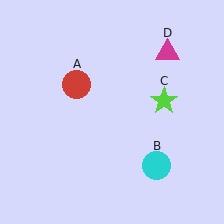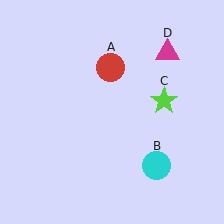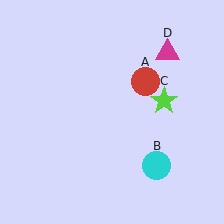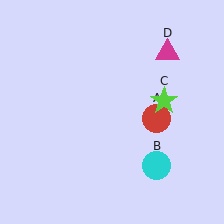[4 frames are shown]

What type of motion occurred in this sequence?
The red circle (object A) rotated clockwise around the center of the scene.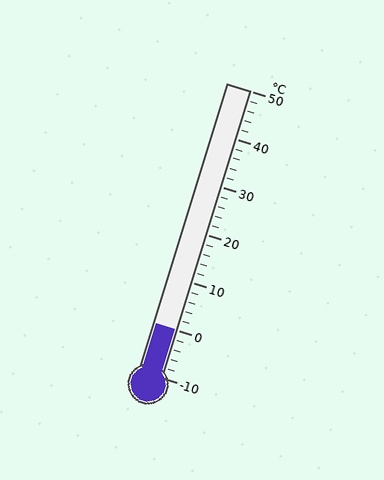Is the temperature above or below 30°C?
The temperature is below 30°C.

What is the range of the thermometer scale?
The thermometer scale ranges from -10°C to 50°C.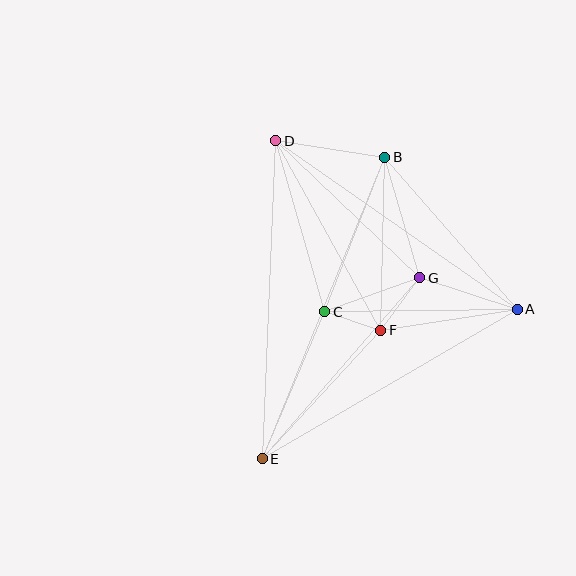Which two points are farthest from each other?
Points B and E are farthest from each other.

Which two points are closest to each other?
Points C and F are closest to each other.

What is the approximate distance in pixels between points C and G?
The distance between C and G is approximately 101 pixels.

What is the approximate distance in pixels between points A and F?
The distance between A and F is approximately 138 pixels.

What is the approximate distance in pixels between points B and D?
The distance between B and D is approximately 110 pixels.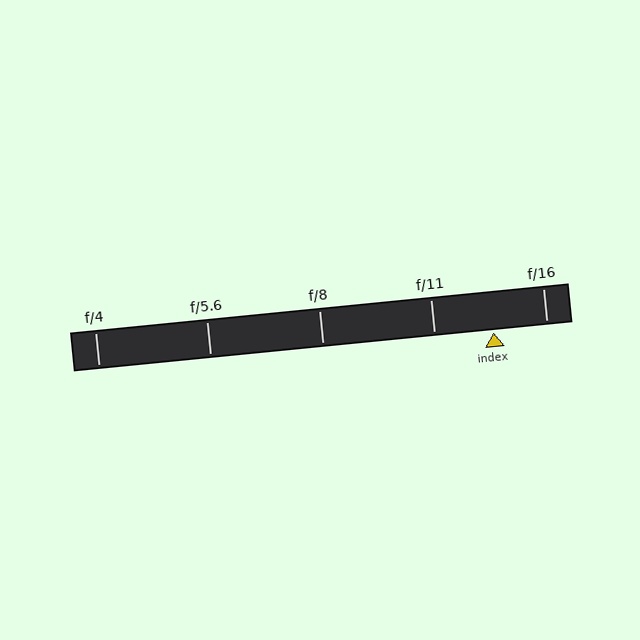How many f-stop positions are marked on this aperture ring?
There are 5 f-stop positions marked.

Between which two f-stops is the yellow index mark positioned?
The index mark is between f/11 and f/16.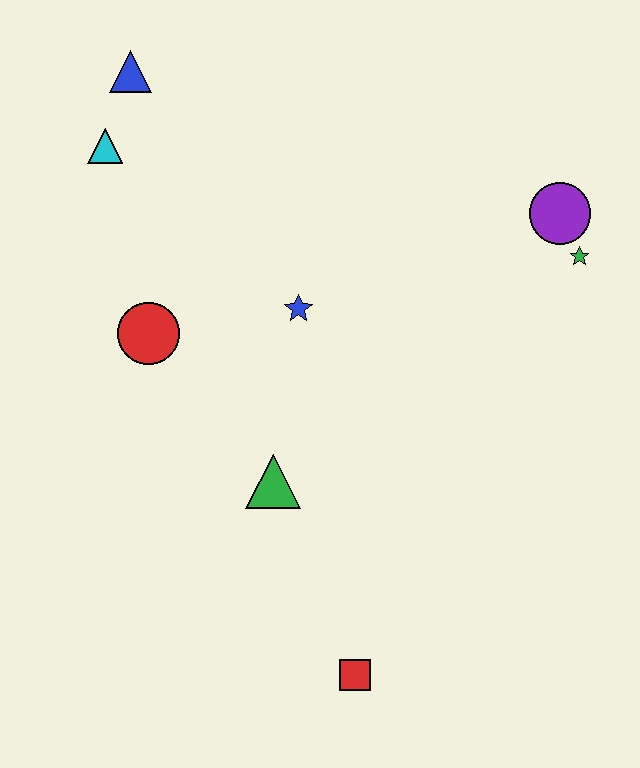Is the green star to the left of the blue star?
No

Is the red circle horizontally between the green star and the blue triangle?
Yes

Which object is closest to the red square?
The green triangle is closest to the red square.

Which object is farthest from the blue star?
The red square is farthest from the blue star.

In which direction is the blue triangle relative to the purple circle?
The blue triangle is to the left of the purple circle.